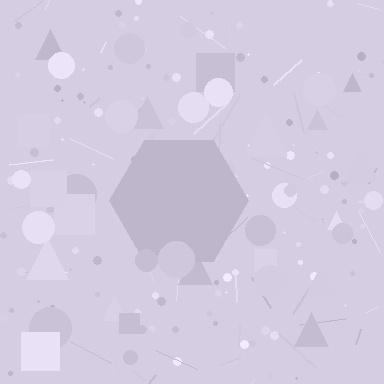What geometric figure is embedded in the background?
A hexagon is embedded in the background.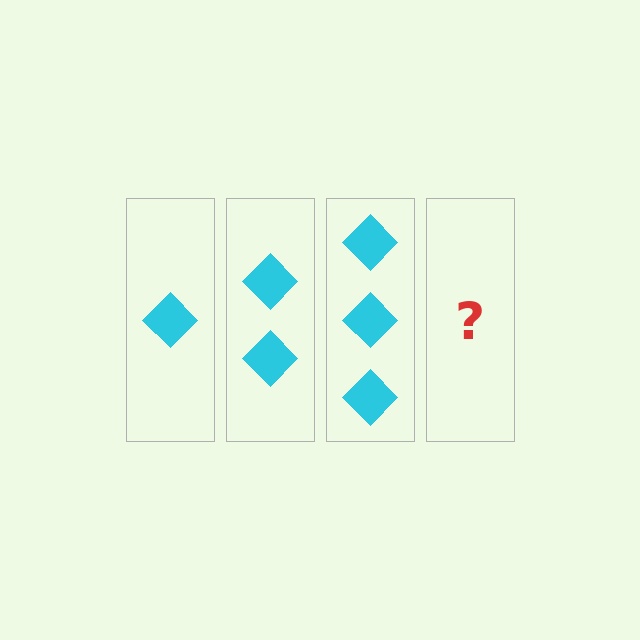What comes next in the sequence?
The next element should be 4 diamonds.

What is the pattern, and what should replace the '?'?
The pattern is that each step adds one more diamond. The '?' should be 4 diamonds.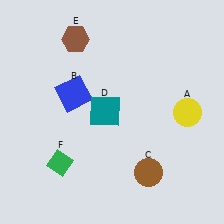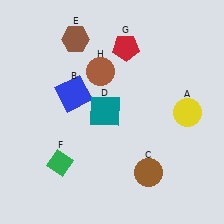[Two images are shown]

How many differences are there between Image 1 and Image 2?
There are 2 differences between the two images.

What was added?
A red pentagon (G), a brown circle (H) were added in Image 2.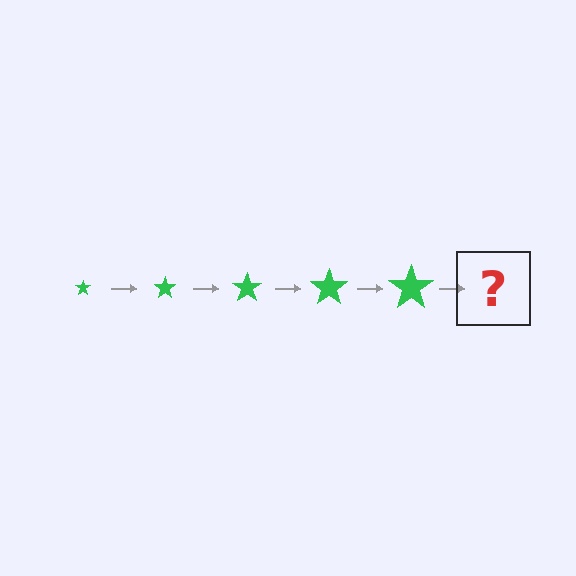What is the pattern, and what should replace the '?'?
The pattern is that the star gets progressively larger each step. The '?' should be a green star, larger than the previous one.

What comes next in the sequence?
The next element should be a green star, larger than the previous one.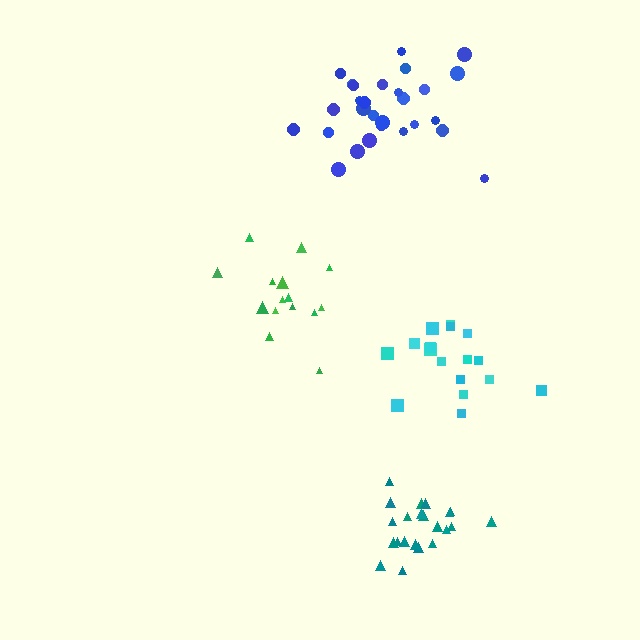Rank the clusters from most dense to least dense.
teal, blue, green, cyan.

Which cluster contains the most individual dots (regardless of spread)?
Blue (28).